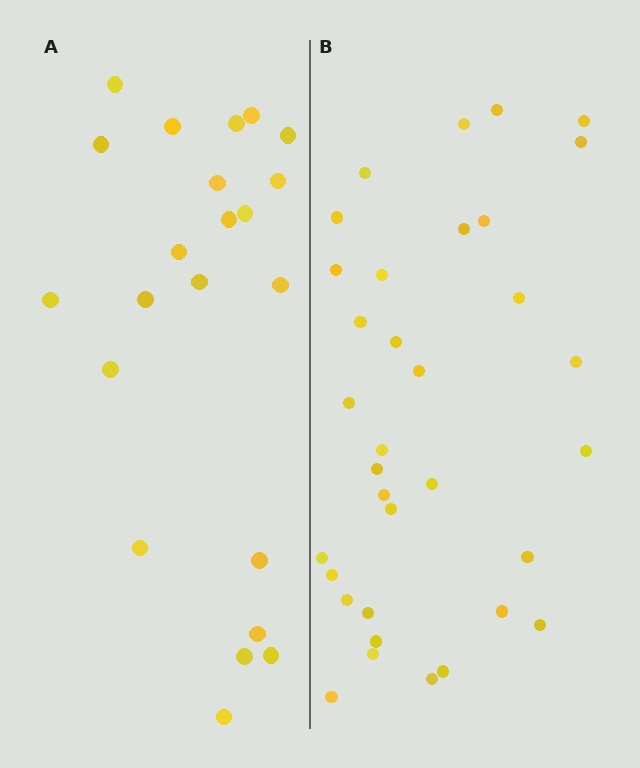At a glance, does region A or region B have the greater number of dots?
Region B (the right region) has more dots.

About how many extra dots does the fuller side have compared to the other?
Region B has roughly 12 or so more dots than region A.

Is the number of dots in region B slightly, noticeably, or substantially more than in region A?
Region B has substantially more. The ratio is roughly 1.5 to 1.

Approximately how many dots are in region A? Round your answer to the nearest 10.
About 20 dots. (The exact count is 22, which rounds to 20.)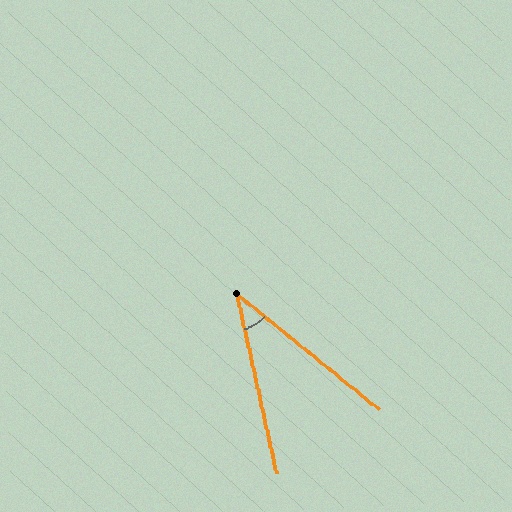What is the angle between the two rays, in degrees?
Approximately 38 degrees.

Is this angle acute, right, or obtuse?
It is acute.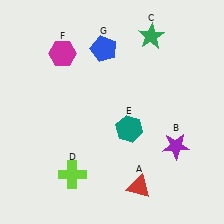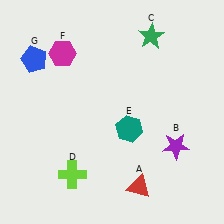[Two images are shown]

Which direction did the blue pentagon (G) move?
The blue pentagon (G) moved left.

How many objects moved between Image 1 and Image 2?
1 object moved between the two images.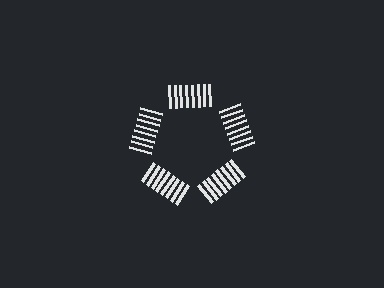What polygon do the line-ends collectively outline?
An illusory pentagon — the line segments terminate on its edges but no continuous stroke is drawn.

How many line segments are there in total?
40 — 8 along each of the 5 edges.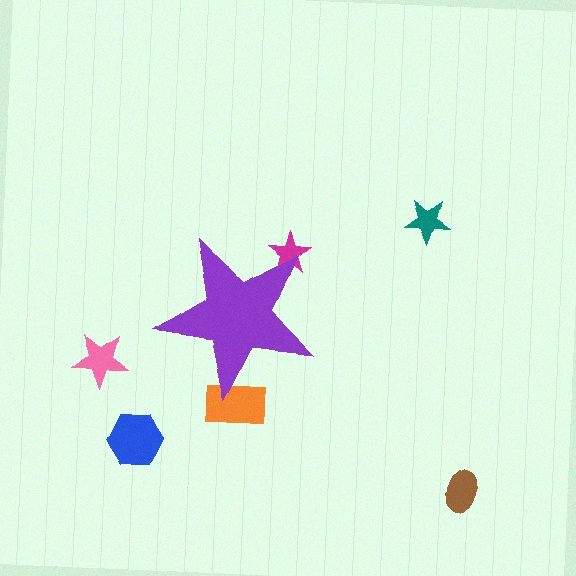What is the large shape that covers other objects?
A purple star.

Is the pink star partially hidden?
No, the pink star is fully visible.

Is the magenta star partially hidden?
Yes, the magenta star is partially hidden behind the purple star.